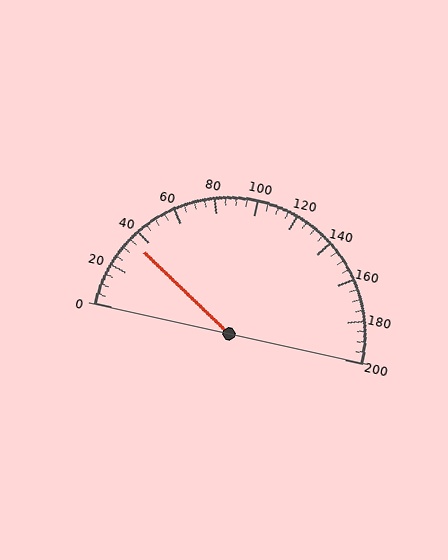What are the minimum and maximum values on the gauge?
The gauge ranges from 0 to 200.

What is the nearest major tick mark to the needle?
The nearest major tick mark is 40.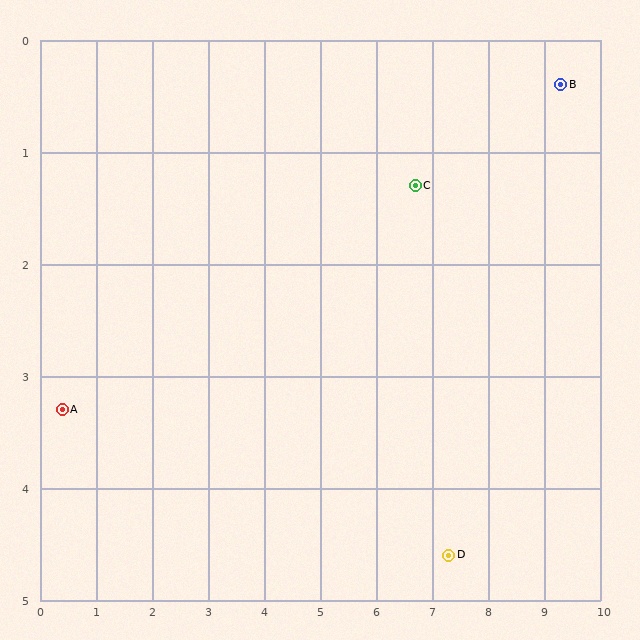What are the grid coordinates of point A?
Point A is at approximately (0.4, 3.3).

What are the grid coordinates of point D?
Point D is at approximately (7.3, 4.6).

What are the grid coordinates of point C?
Point C is at approximately (6.7, 1.3).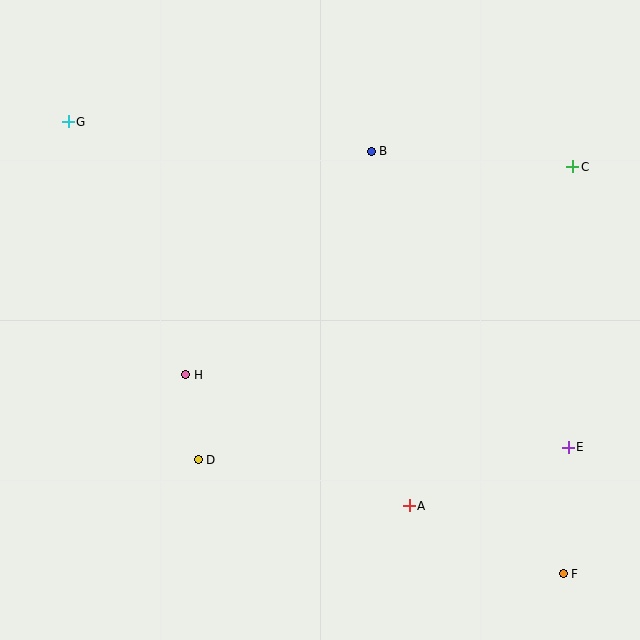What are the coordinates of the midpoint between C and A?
The midpoint between C and A is at (491, 336).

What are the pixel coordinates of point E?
Point E is at (568, 447).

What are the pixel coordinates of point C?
Point C is at (573, 167).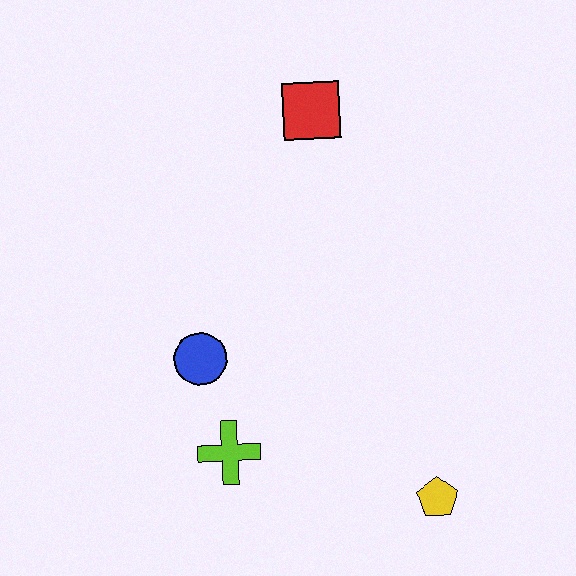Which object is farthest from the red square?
The yellow pentagon is farthest from the red square.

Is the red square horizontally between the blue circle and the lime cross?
No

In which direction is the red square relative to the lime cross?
The red square is above the lime cross.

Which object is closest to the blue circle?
The lime cross is closest to the blue circle.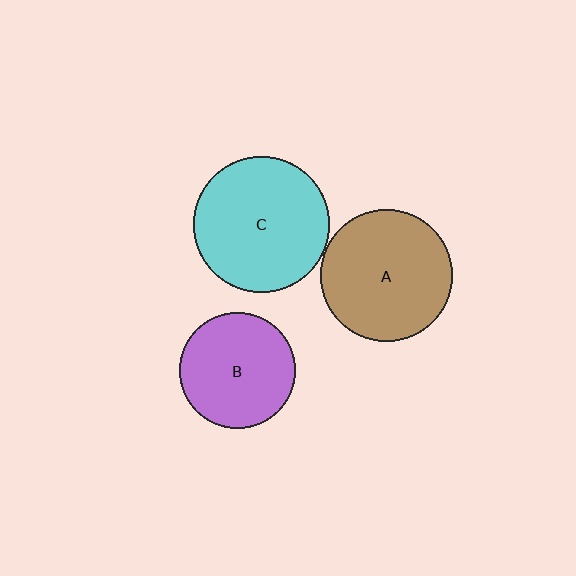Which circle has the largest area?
Circle C (cyan).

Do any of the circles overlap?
No, none of the circles overlap.